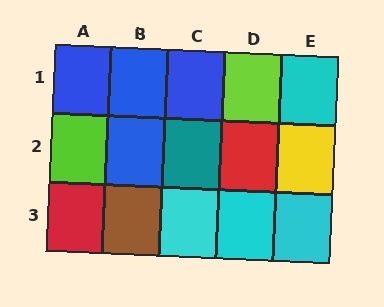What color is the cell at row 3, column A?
Red.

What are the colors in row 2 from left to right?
Lime, blue, teal, red, yellow.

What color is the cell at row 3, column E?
Cyan.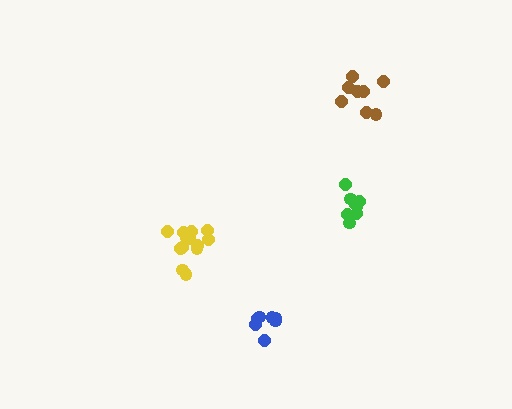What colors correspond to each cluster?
The clusters are colored: yellow, blue, green, brown.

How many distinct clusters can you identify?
There are 4 distinct clusters.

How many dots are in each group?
Group 1: 13 dots, Group 2: 7 dots, Group 3: 8 dots, Group 4: 8 dots (36 total).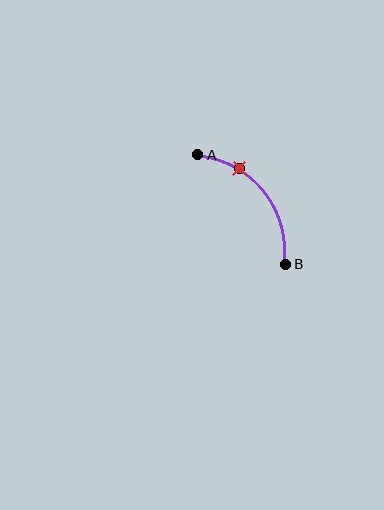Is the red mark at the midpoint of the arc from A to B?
No. The red mark lies on the arc but is closer to endpoint A. The arc midpoint would be at the point on the curve equidistant along the arc from both A and B.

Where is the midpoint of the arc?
The arc midpoint is the point on the curve farthest from the straight line joining A and B. It sits above and to the right of that line.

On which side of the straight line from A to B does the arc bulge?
The arc bulges above and to the right of the straight line connecting A and B.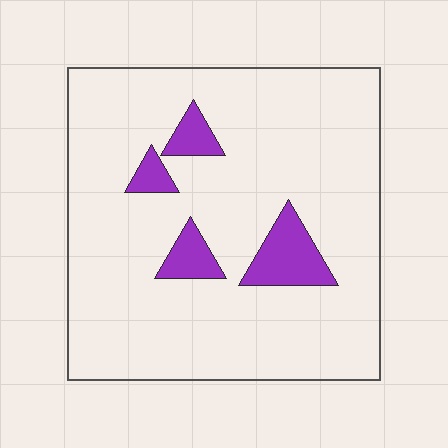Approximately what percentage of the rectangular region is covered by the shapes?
Approximately 10%.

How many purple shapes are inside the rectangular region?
4.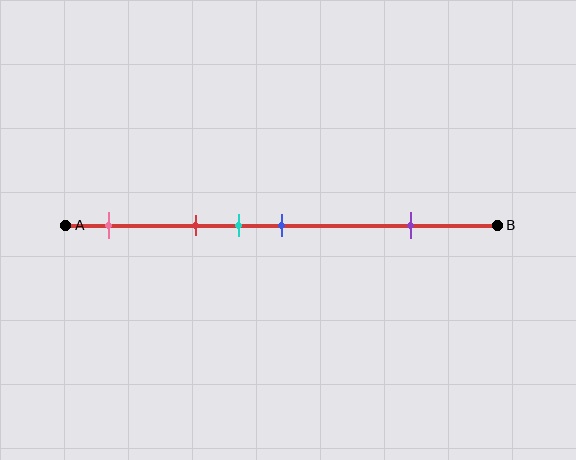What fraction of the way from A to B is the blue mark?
The blue mark is approximately 50% (0.5) of the way from A to B.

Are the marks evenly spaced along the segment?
No, the marks are not evenly spaced.